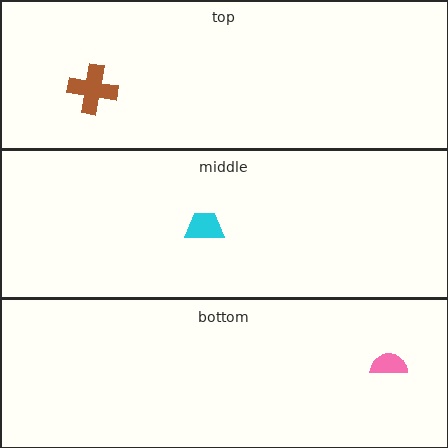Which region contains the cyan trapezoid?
The middle region.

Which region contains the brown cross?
The top region.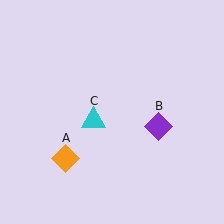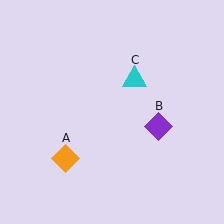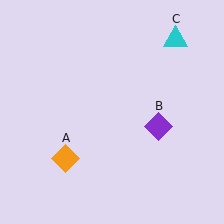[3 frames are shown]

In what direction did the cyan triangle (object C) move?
The cyan triangle (object C) moved up and to the right.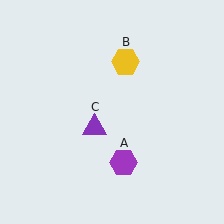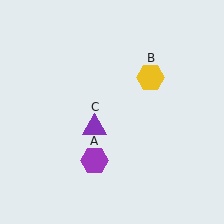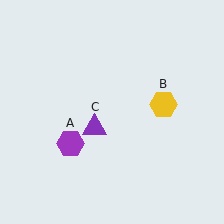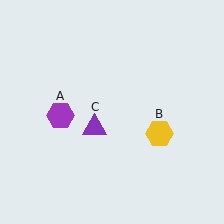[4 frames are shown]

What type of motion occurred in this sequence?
The purple hexagon (object A), yellow hexagon (object B) rotated clockwise around the center of the scene.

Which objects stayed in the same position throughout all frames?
Purple triangle (object C) remained stationary.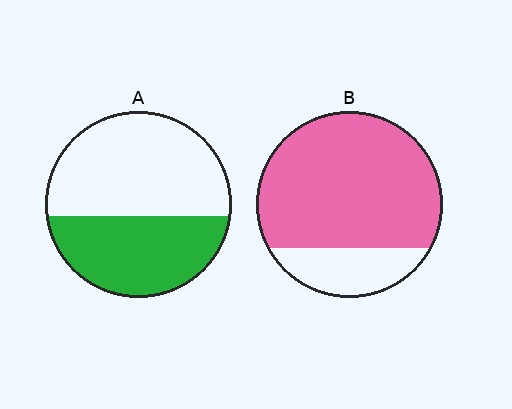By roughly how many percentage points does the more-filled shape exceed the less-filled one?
By roughly 35 percentage points (B over A).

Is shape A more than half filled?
No.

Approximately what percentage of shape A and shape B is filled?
A is approximately 40% and B is approximately 80%.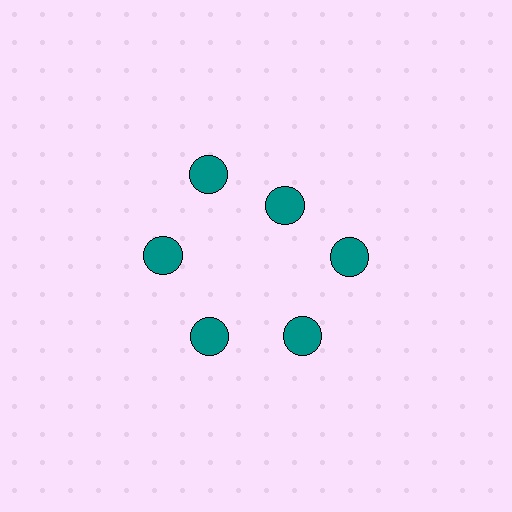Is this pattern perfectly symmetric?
No. The 6 teal circles are arranged in a ring, but one element near the 1 o'clock position is pulled inward toward the center, breaking the 6-fold rotational symmetry.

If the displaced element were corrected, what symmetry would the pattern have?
It would have 6-fold rotational symmetry — the pattern would map onto itself every 60 degrees.